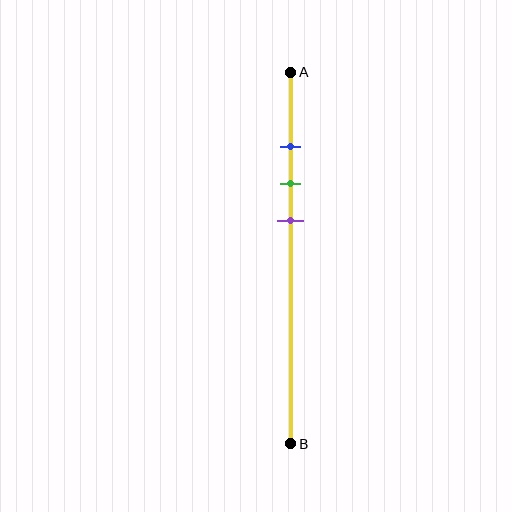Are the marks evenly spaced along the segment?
Yes, the marks are approximately evenly spaced.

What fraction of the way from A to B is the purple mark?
The purple mark is approximately 40% (0.4) of the way from A to B.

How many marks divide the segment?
There are 3 marks dividing the segment.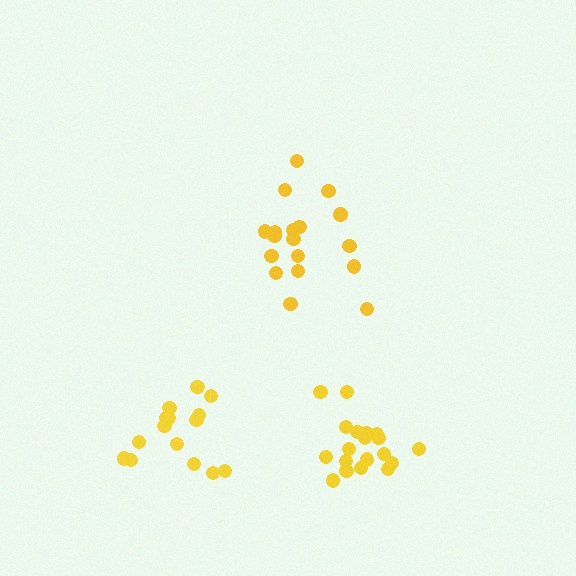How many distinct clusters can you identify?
There are 3 distinct clusters.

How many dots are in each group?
Group 1: 18 dots, Group 2: 15 dots, Group 3: 19 dots (52 total).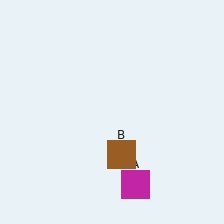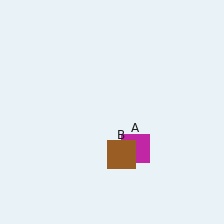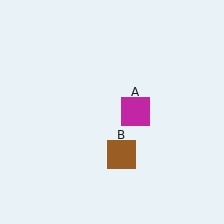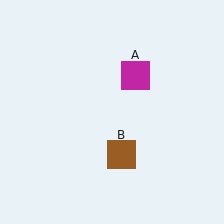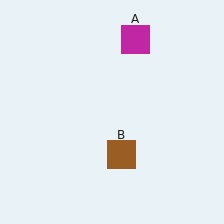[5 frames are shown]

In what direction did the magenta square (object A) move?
The magenta square (object A) moved up.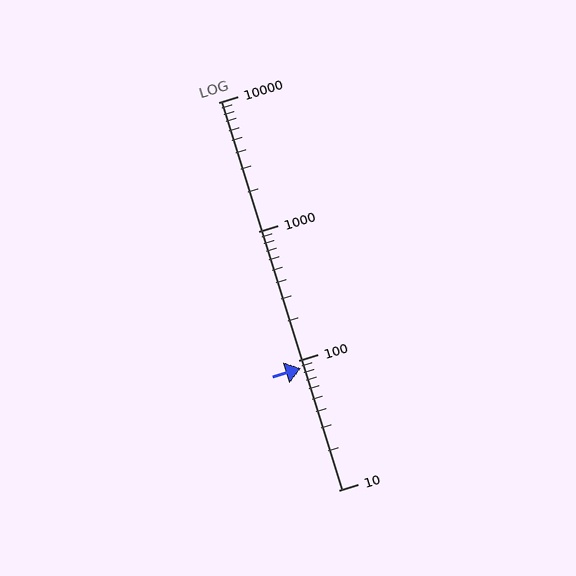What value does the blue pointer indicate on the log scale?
The pointer indicates approximately 87.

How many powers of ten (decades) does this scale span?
The scale spans 3 decades, from 10 to 10000.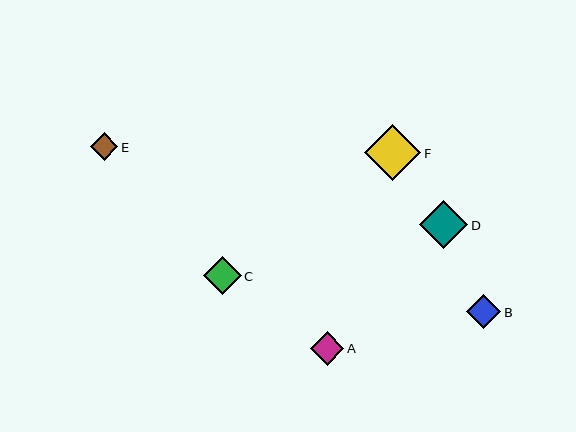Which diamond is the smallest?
Diamond E is the smallest with a size of approximately 28 pixels.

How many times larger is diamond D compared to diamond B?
Diamond D is approximately 1.4 times the size of diamond B.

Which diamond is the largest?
Diamond F is the largest with a size of approximately 56 pixels.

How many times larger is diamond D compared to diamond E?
Diamond D is approximately 1.7 times the size of diamond E.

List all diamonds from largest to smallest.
From largest to smallest: F, D, C, B, A, E.